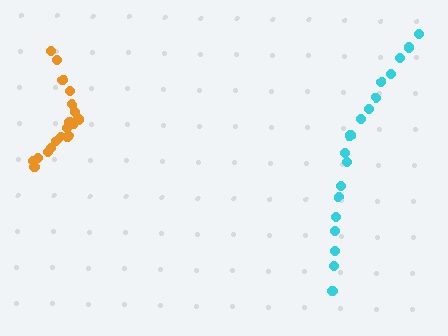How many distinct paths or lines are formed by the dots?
There are 2 distinct paths.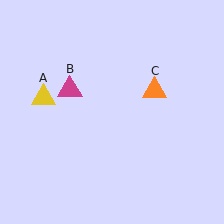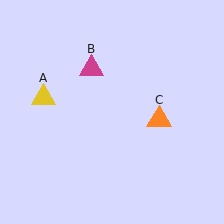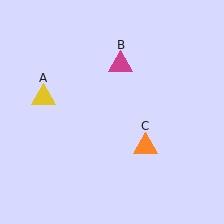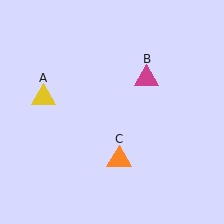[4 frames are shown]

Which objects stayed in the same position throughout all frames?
Yellow triangle (object A) remained stationary.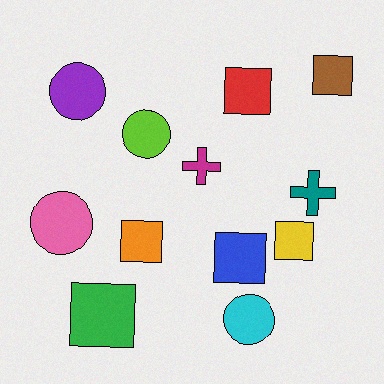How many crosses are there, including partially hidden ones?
There are 2 crosses.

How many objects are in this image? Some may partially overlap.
There are 12 objects.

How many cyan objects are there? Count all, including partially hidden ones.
There is 1 cyan object.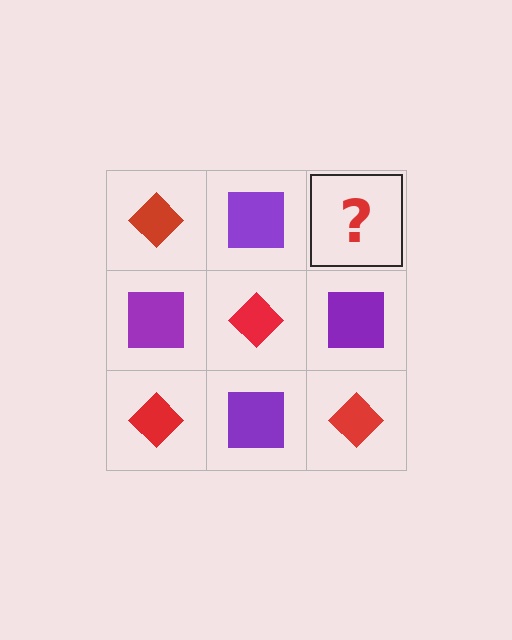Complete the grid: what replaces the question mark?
The question mark should be replaced with a red diamond.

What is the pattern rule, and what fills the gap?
The rule is that it alternates red diamond and purple square in a checkerboard pattern. The gap should be filled with a red diamond.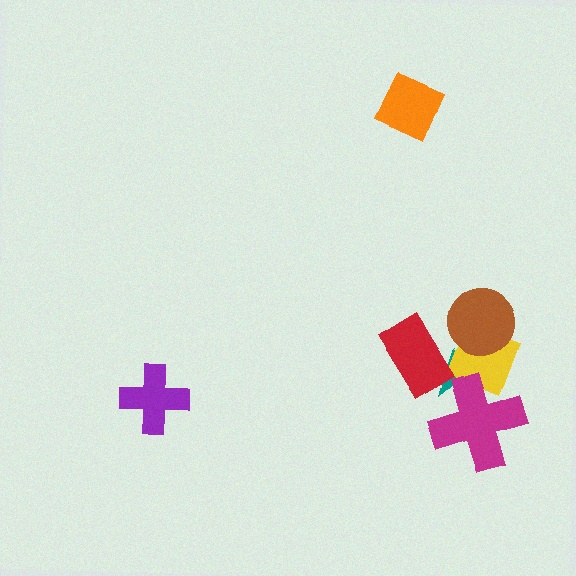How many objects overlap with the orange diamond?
0 objects overlap with the orange diamond.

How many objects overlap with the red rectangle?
1 object overlaps with the red rectangle.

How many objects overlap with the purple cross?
0 objects overlap with the purple cross.